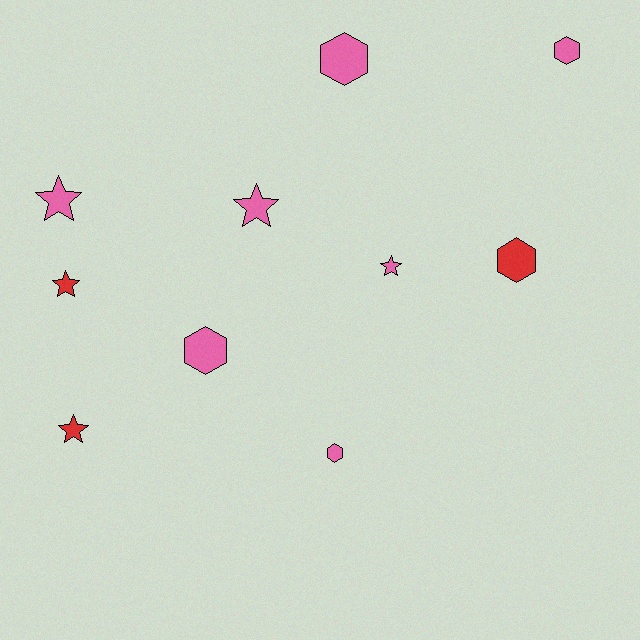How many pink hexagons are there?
There are 4 pink hexagons.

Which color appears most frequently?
Pink, with 7 objects.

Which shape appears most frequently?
Hexagon, with 5 objects.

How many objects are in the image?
There are 10 objects.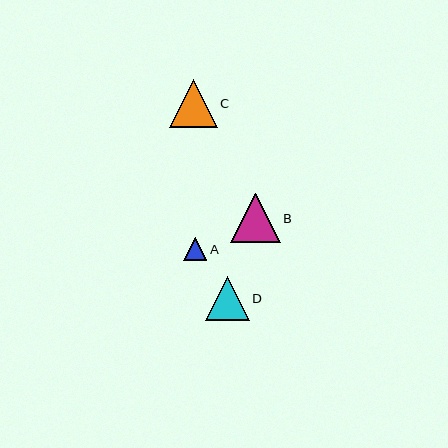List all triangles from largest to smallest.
From largest to smallest: B, C, D, A.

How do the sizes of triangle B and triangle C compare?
Triangle B and triangle C are approximately the same size.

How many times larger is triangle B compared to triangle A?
Triangle B is approximately 2.2 times the size of triangle A.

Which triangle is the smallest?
Triangle A is the smallest with a size of approximately 23 pixels.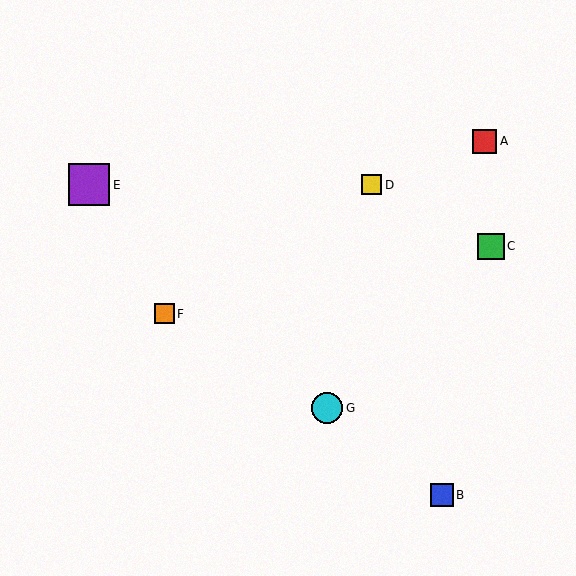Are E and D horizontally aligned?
Yes, both are at y≈185.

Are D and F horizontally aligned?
No, D is at y≈185 and F is at y≈314.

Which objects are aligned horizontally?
Objects D, E are aligned horizontally.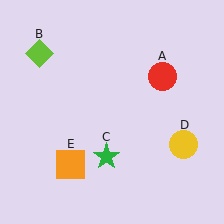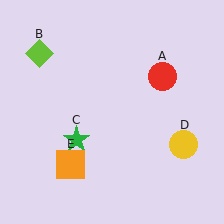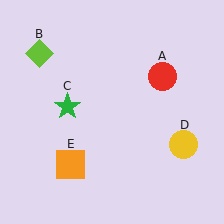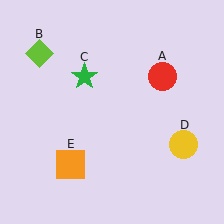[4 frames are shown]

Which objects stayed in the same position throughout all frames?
Red circle (object A) and lime diamond (object B) and yellow circle (object D) and orange square (object E) remained stationary.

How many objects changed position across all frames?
1 object changed position: green star (object C).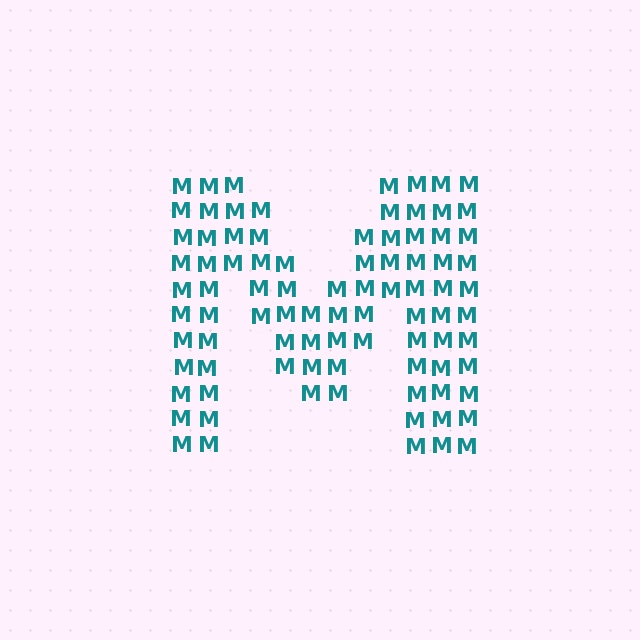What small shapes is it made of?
It is made of small letter M's.